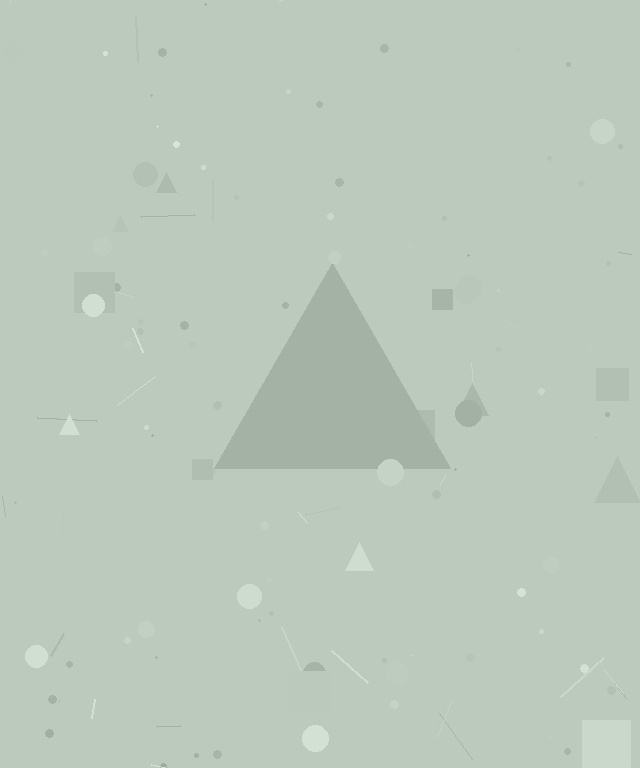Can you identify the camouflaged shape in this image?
The camouflaged shape is a triangle.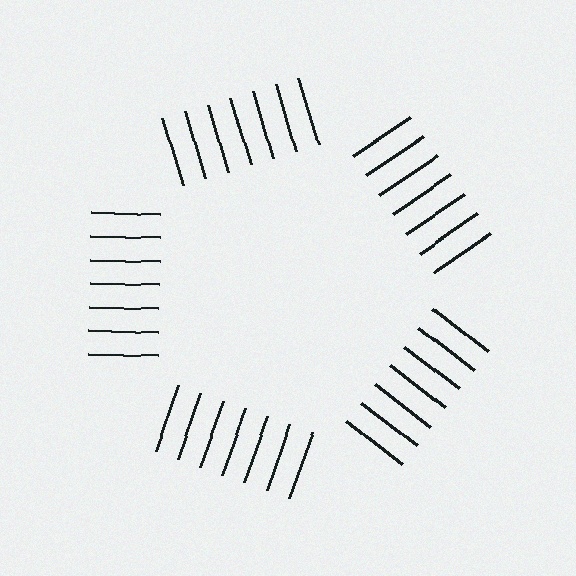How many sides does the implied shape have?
5 sides — the line-ends trace a pentagon.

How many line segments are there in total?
35 — 7 along each of the 5 edges.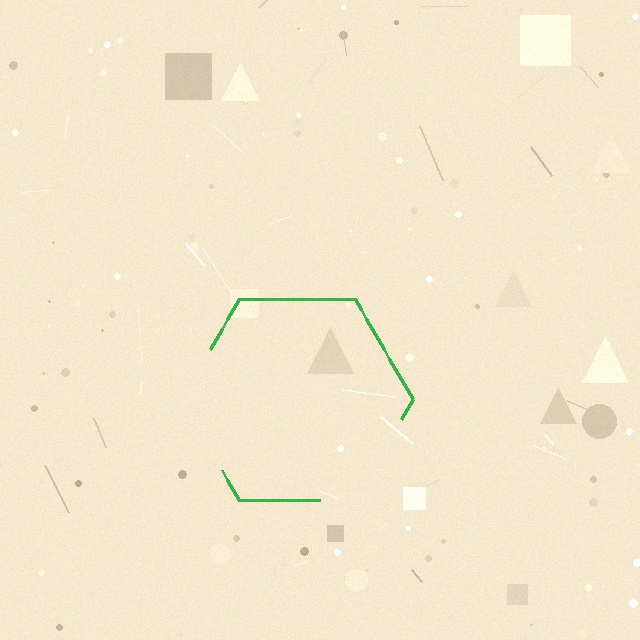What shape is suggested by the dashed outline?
The dashed outline suggests a hexagon.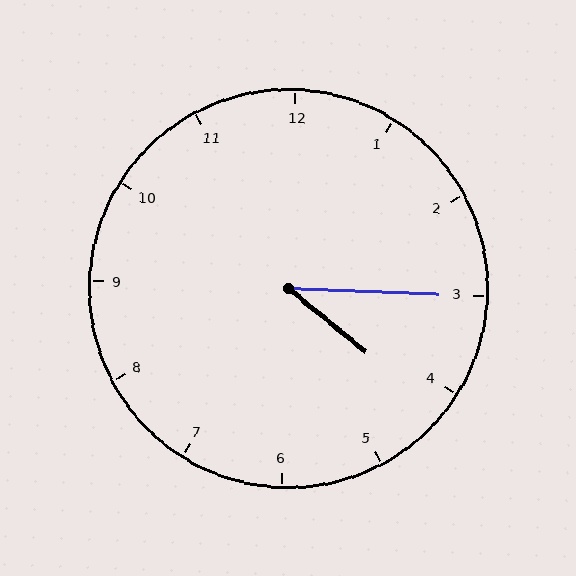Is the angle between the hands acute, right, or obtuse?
It is acute.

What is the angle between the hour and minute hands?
Approximately 38 degrees.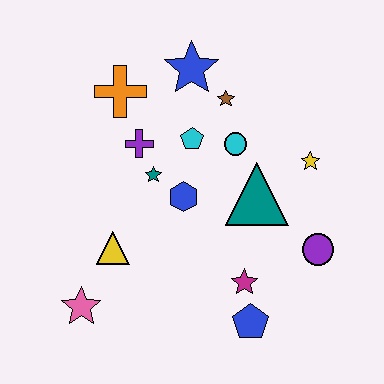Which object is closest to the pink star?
The yellow triangle is closest to the pink star.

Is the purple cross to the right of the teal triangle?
No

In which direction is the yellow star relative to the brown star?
The yellow star is to the right of the brown star.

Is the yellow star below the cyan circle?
Yes